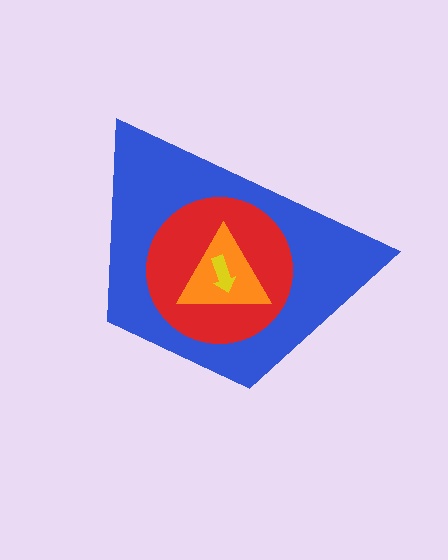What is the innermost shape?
The yellow arrow.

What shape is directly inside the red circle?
The orange triangle.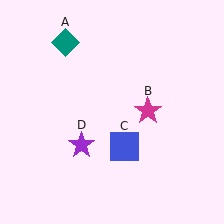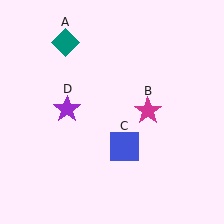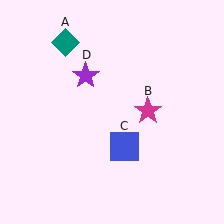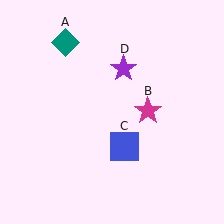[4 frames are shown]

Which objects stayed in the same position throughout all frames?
Teal diamond (object A) and magenta star (object B) and blue square (object C) remained stationary.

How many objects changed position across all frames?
1 object changed position: purple star (object D).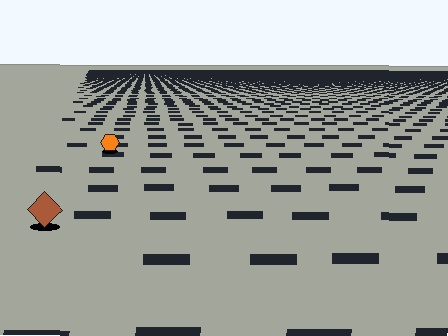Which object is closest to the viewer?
The brown diamond is closest. The texture marks near it are larger and more spread out.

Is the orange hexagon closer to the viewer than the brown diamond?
No. The brown diamond is closer — you can tell from the texture gradient: the ground texture is coarser near it.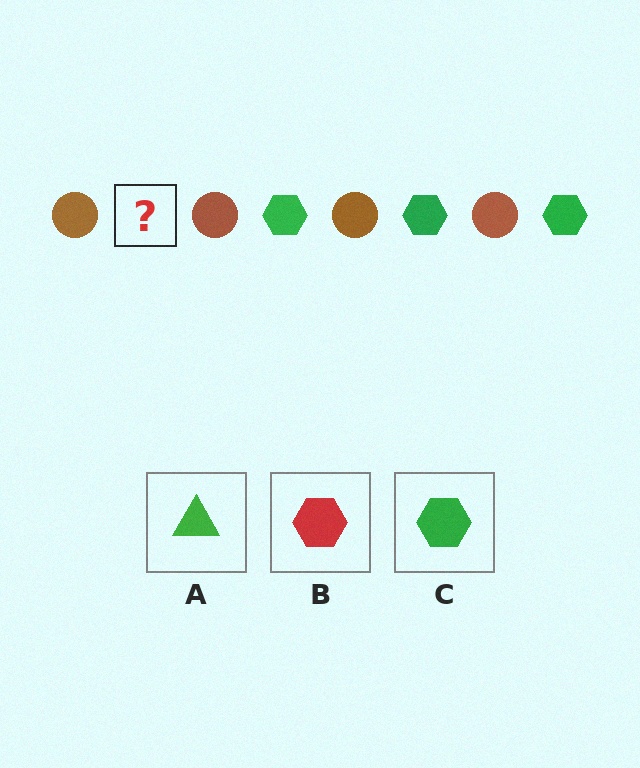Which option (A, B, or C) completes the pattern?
C.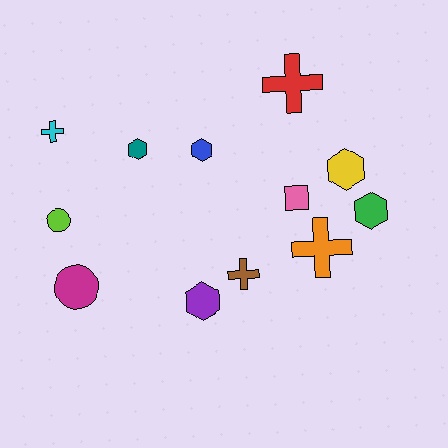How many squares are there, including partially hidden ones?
There is 1 square.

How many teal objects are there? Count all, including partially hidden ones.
There is 1 teal object.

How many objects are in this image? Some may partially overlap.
There are 12 objects.